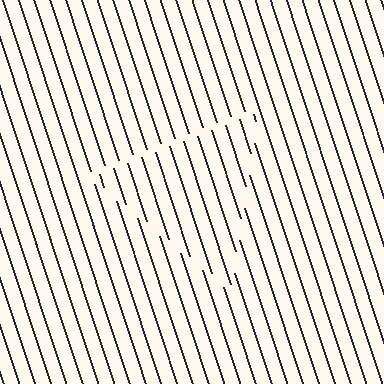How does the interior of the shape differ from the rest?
The interior of the shape contains the same grating, shifted by half a period — the contour is defined by the phase discontinuity where line-ends from the inner and outer gratings abut.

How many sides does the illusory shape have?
3 sides — the line-ends trace a triangle.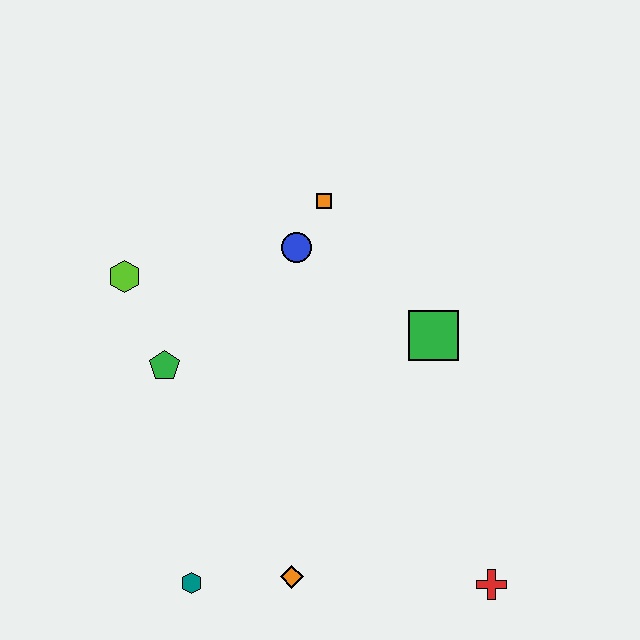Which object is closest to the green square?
The blue circle is closest to the green square.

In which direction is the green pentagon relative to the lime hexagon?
The green pentagon is below the lime hexagon.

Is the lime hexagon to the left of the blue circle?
Yes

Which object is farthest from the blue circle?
The red cross is farthest from the blue circle.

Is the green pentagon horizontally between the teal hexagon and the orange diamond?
No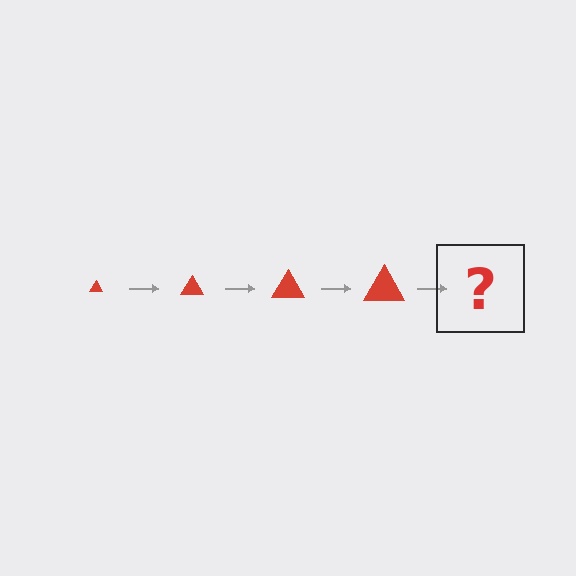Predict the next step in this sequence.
The next step is a red triangle, larger than the previous one.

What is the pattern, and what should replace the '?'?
The pattern is that the triangle gets progressively larger each step. The '?' should be a red triangle, larger than the previous one.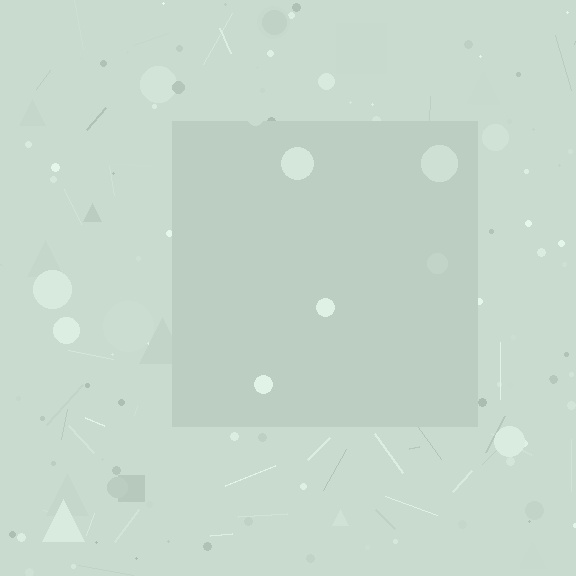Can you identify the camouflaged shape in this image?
The camouflaged shape is a square.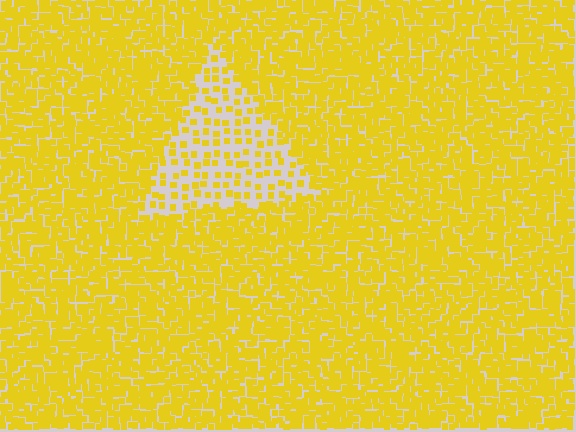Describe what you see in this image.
The image contains small yellow elements arranged at two different densities. A triangle-shaped region is visible where the elements are less densely packed than the surrounding area.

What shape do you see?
I see a triangle.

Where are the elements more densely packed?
The elements are more densely packed outside the triangle boundary.